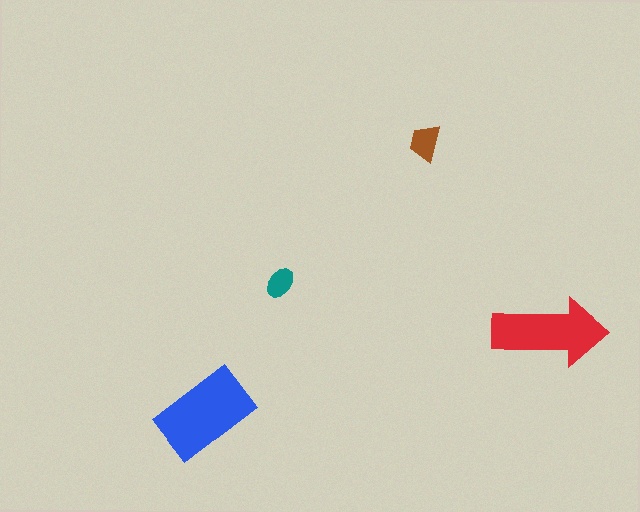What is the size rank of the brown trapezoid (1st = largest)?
3rd.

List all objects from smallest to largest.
The teal ellipse, the brown trapezoid, the red arrow, the blue rectangle.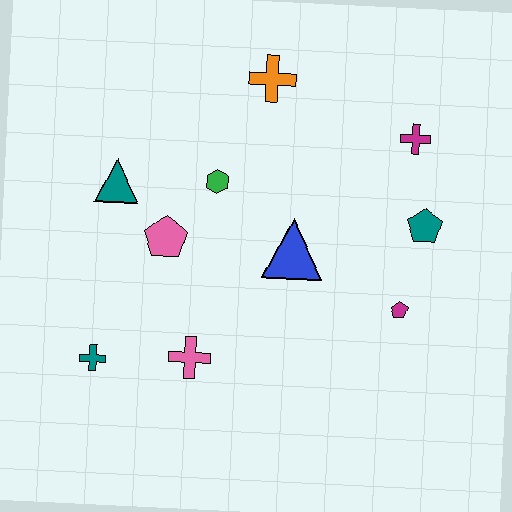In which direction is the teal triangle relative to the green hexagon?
The teal triangle is to the left of the green hexagon.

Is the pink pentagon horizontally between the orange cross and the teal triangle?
Yes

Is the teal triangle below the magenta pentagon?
No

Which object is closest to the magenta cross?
The teal pentagon is closest to the magenta cross.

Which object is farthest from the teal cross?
The magenta cross is farthest from the teal cross.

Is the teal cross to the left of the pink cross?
Yes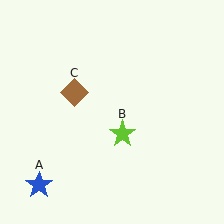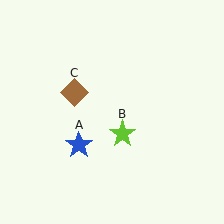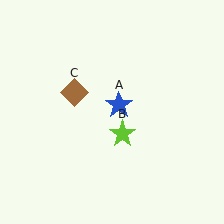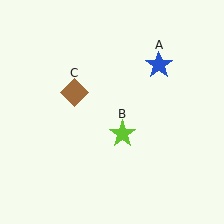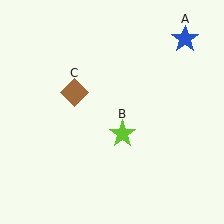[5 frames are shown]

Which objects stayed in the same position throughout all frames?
Lime star (object B) and brown diamond (object C) remained stationary.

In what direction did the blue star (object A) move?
The blue star (object A) moved up and to the right.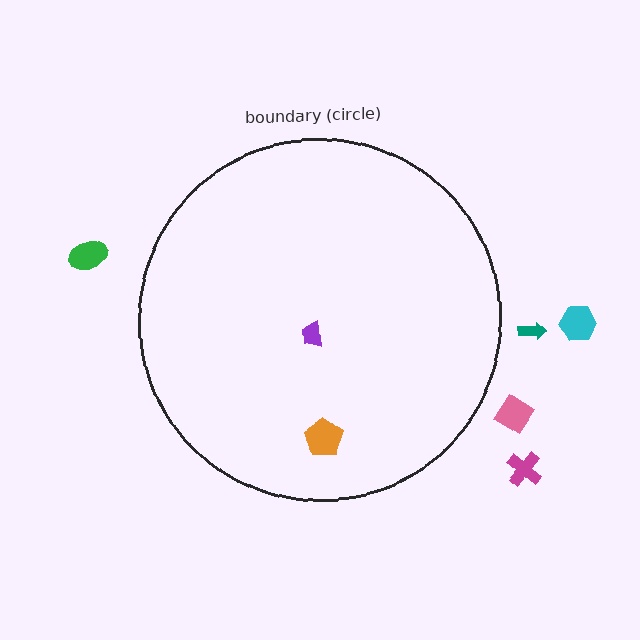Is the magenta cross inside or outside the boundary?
Outside.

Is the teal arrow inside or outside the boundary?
Outside.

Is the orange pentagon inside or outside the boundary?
Inside.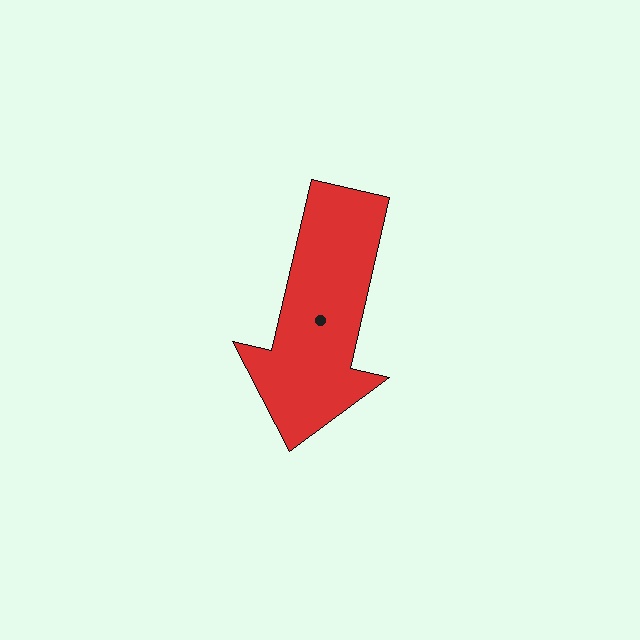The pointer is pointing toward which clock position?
Roughly 6 o'clock.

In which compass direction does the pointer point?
South.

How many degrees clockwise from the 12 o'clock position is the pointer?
Approximately 193 degrees.